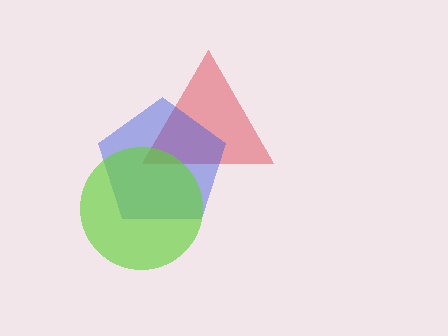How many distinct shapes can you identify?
There are 3 distinct shapes: a red triangle, a blue pentagon, a lime circle.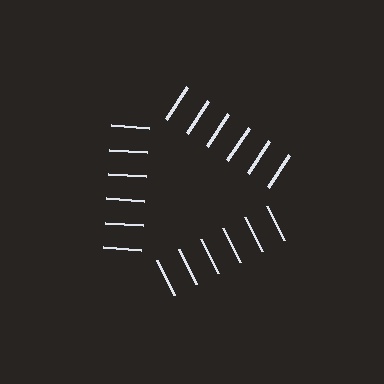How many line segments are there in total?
18 — 6 along each of the 3 edges.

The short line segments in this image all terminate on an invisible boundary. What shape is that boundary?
An illusory triangle — the line segments terminate on its edges but no continuous stroke is drawn.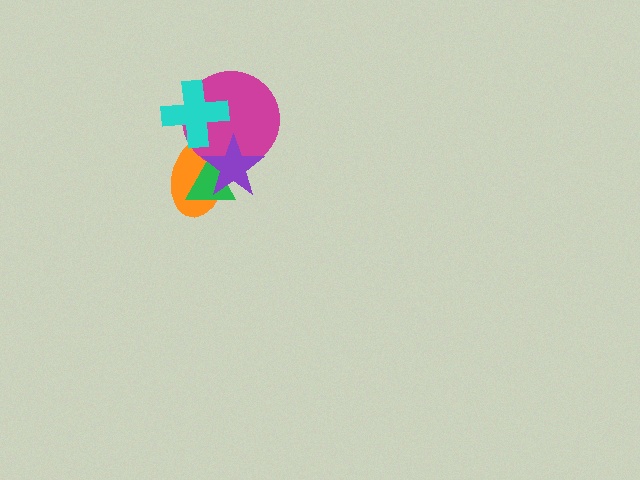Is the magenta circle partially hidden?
Yes, it is partially covered by another shape.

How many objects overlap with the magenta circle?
4 objects overlap with the magenta circle.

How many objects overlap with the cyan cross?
2 objects overlap with the cyan cross.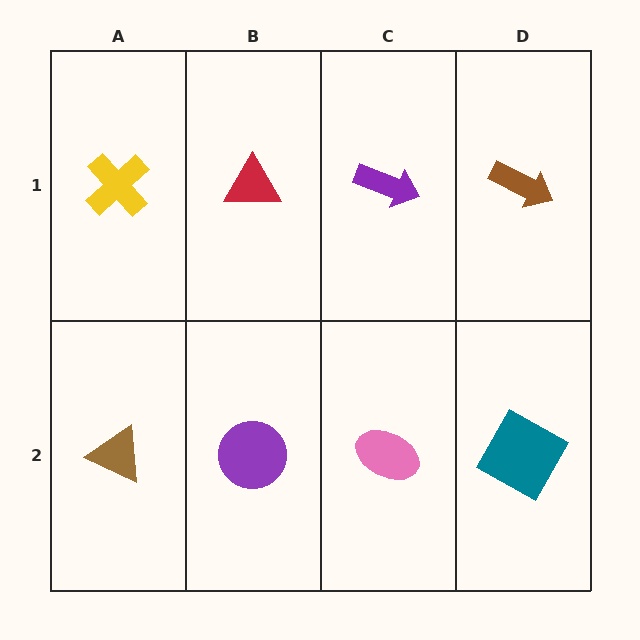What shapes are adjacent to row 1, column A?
A brown triangle (row 2, column A), a red triangle (row 1, column B).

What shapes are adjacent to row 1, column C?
A pink ellipse (row 2, column C), a red triangle (row 1, column B), a brown arrow (row 1, column D).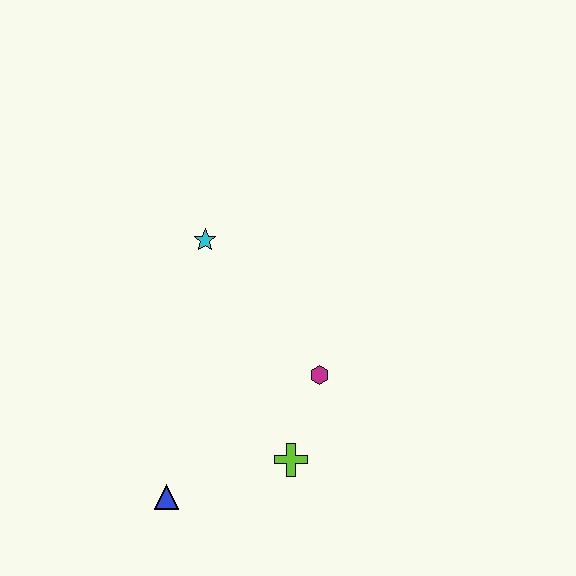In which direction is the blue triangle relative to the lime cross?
The blue triangle is to the left of the lime cross.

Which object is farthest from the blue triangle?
The cyan star is farthest from the blue triangle.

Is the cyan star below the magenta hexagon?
No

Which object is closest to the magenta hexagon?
The lime cross is closest to the magenta hexagon.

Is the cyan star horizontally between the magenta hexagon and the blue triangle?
Yes